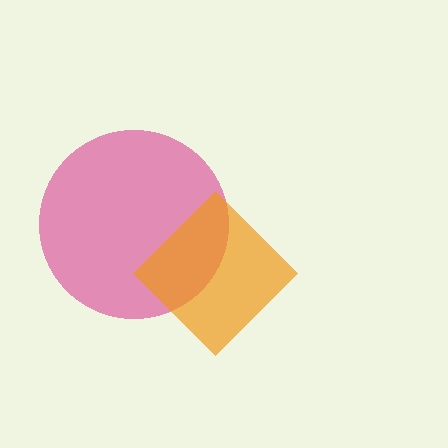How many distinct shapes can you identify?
There are 2 distinct shapes: a magenta circle, an orange diamond.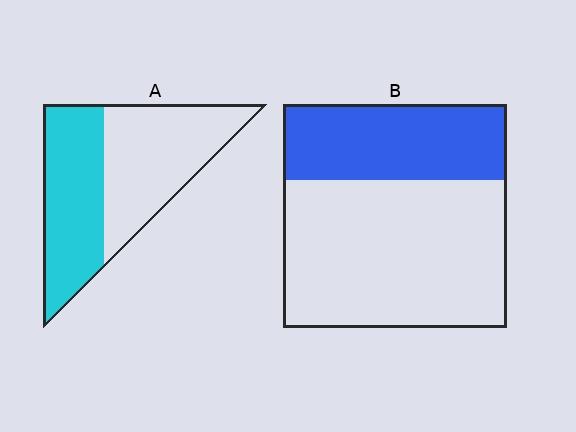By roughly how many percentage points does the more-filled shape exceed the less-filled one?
By roughly 15 percentage points (A over B).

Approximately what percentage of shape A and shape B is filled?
A is approximately 45% and B is approximately 35%.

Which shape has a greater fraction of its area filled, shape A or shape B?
Shape A.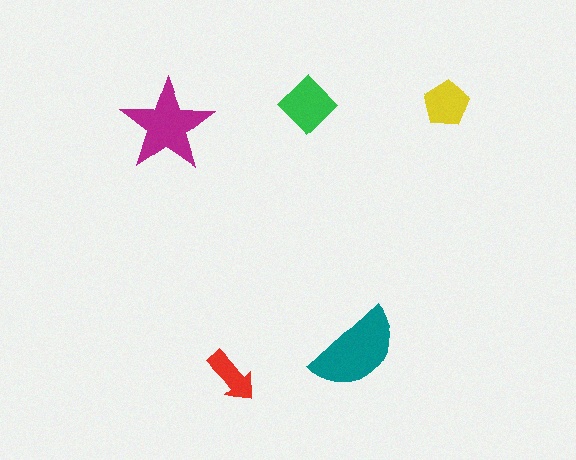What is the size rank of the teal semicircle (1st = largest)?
1st.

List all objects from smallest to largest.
The red arrow, the yellow pentagon, the green diamond, the magenta star, the teal semicircle.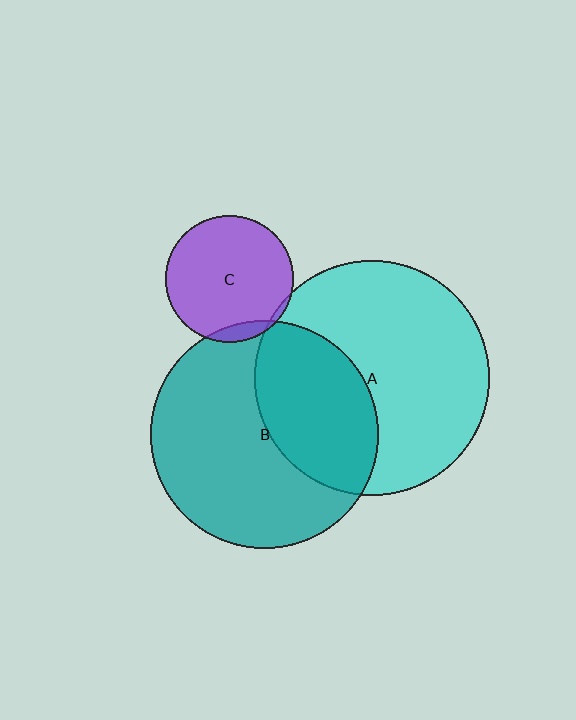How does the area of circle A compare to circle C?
Approximately 3.4 times.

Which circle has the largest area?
Circle A (cyan).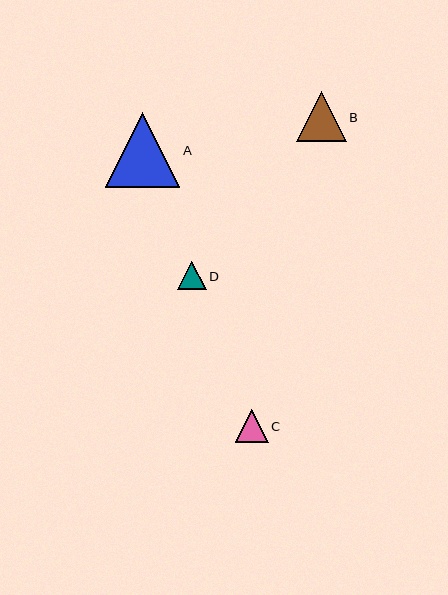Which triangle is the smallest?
Triangle D is the smallest with a size of approximately 28 pixels.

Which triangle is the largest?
Triangle A is the largest with a size of approximately 75 pixels.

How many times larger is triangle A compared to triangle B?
Triangle A is approximately 1.5 times the size of triangle B.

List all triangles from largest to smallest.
From largest to smallest: A, B, C, D.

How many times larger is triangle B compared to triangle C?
Triangle B is approximately 1.5 times the size of triangle C.